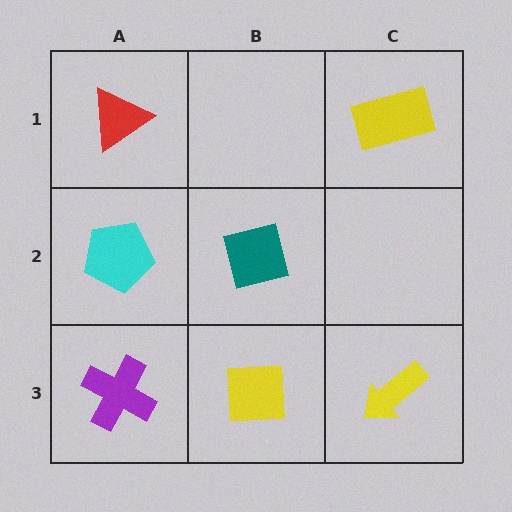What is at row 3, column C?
A yellow arrow.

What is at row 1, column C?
A yellow rectangle.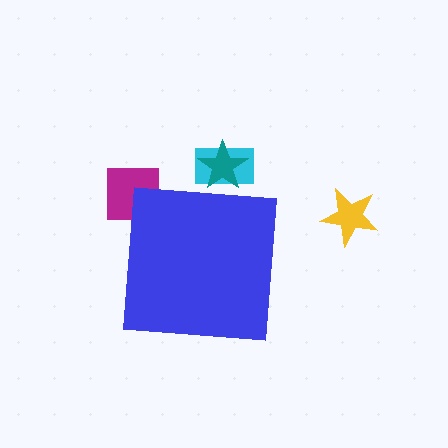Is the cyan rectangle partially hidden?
Yes, the cyan rectangle is partially hidden behind the blue square.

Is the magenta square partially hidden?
Yes, the magenta square is partially hidden behind the blue square.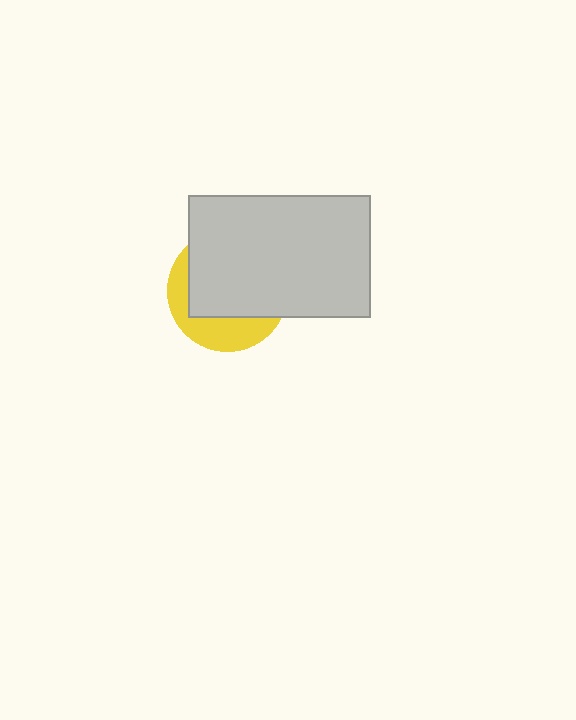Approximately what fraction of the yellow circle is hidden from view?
Roughly 67% of the yellow circle is hidden behind the light gray rectangle.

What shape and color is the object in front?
The object in front is a light gray rectangle.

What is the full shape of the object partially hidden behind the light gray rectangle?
The partially hidden object is a yellow circle.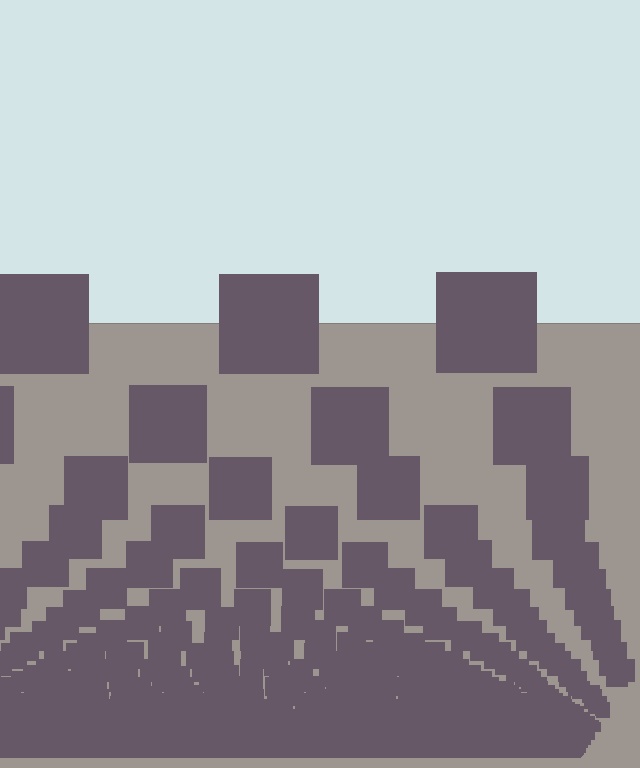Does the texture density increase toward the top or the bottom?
Density increases toward the bottom.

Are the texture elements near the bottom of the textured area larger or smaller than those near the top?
Smaller. The gradient is inverted — elements near the bottom are smaller and denser.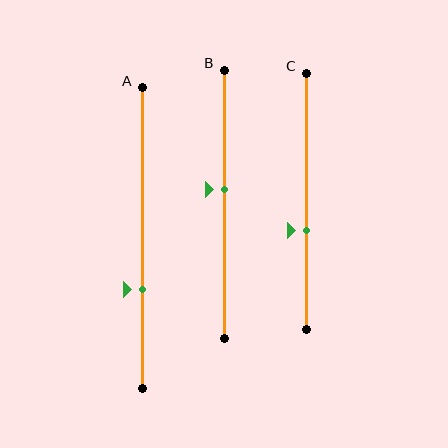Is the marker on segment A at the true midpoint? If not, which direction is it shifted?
No, the marker on segment A is shifted downward by about 17% of the segment length.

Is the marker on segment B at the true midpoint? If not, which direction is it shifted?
No, the marker on segment B is shifted upward by about 6% of the segment length.